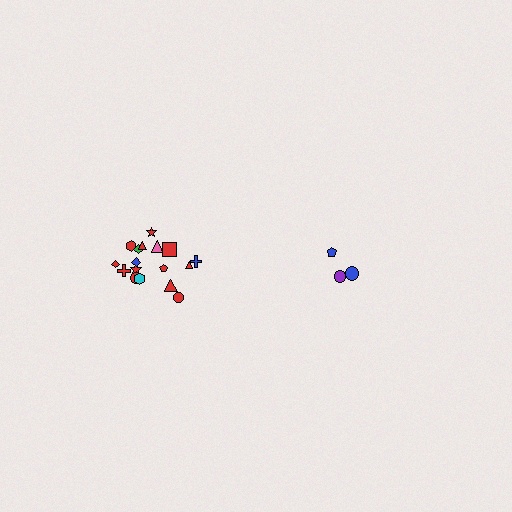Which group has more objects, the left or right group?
The left group.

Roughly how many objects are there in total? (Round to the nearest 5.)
Roughly 20 objects in total.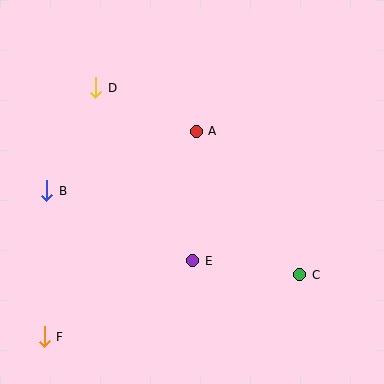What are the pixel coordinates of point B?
Point B is at (47, 191).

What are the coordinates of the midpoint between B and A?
The midpoint between B and A is at (122, 161).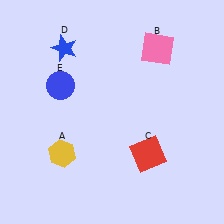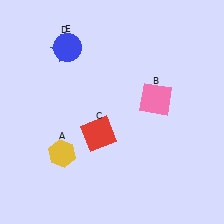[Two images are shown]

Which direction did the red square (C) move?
The red square (C) moved left.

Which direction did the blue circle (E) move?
The blue circle (E) moved up.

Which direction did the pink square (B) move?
The pink square (B) moved down.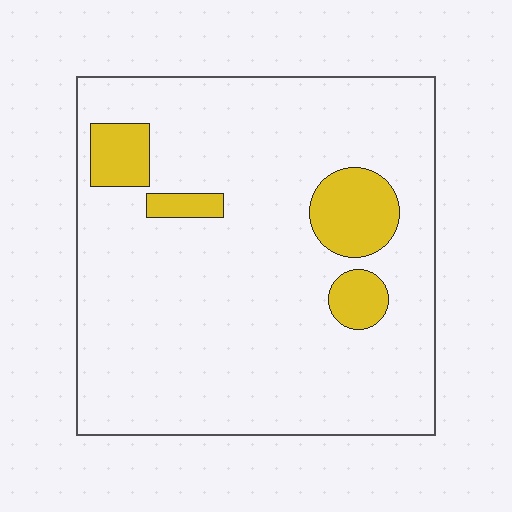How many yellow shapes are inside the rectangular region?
4.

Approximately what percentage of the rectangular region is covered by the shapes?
Approximately 10%.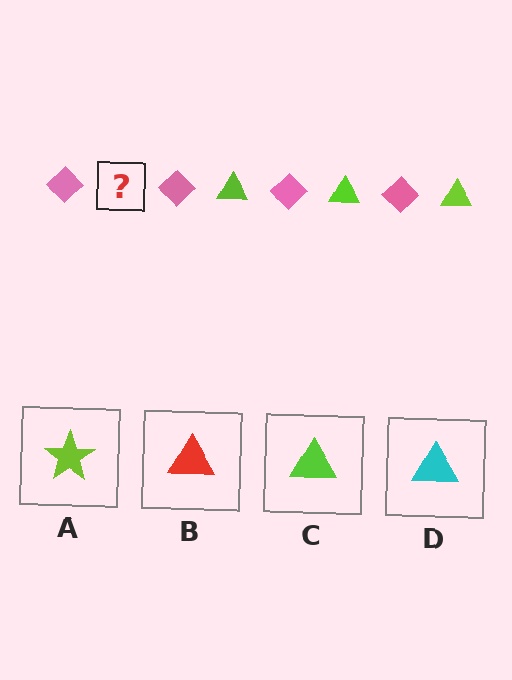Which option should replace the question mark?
Option C.